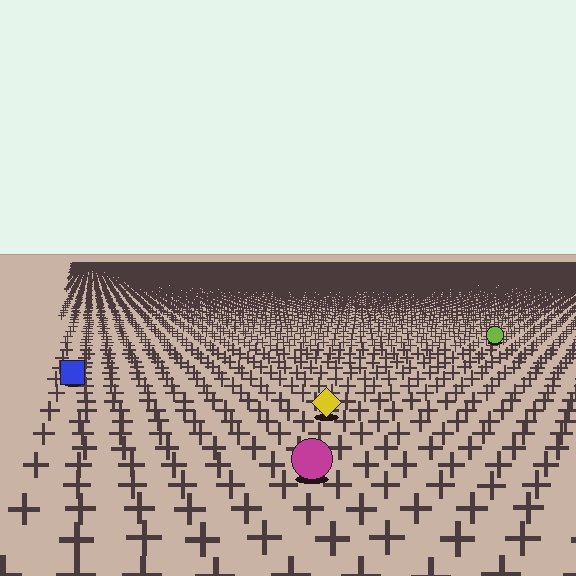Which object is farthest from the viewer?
The lime circle is farthest from the viewer. It appears smaller and the ground texture around it is denser.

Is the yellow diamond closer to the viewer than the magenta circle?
No. The magenta circle is closer — you can tell from the texture gradient: the ground texture is coarser near it.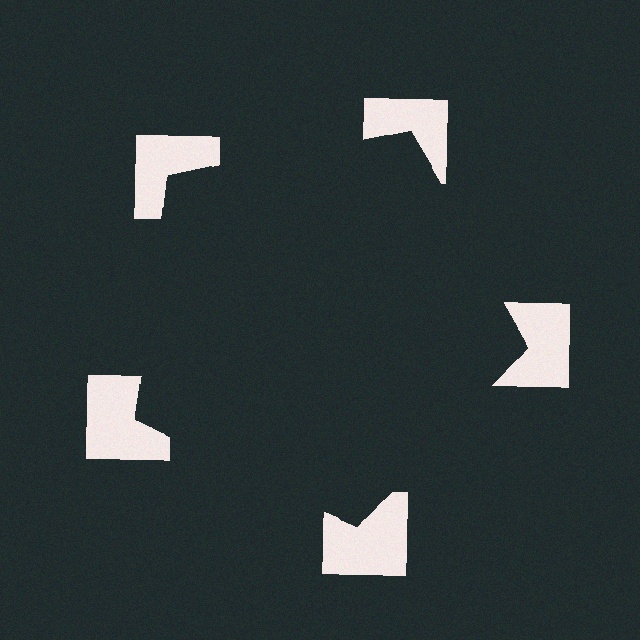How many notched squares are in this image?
There are 5 — one at each vertex of the illusory pentagon.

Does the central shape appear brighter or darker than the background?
It typically appears slightly darker than the background, even though no actual brightness change is drawn.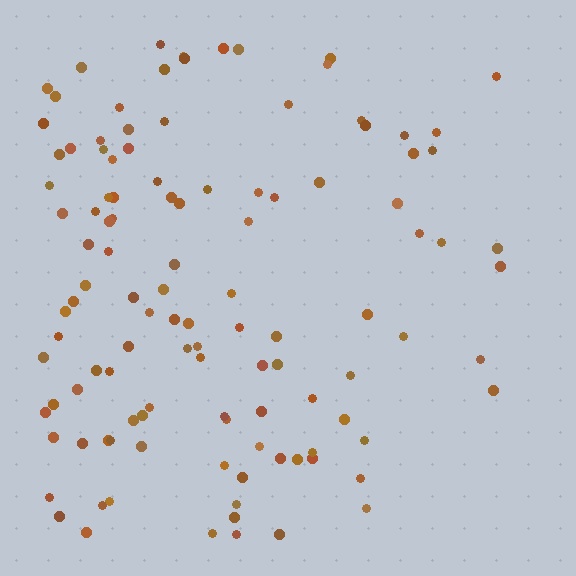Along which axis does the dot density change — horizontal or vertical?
Horizontal.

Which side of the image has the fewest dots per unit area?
The right.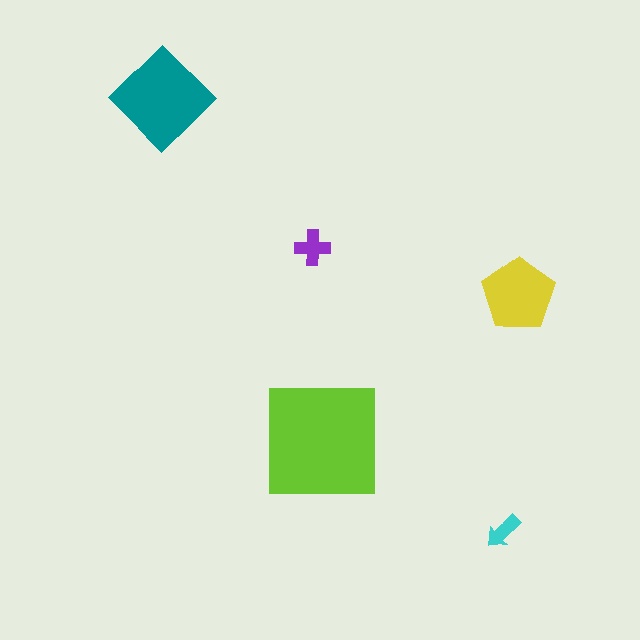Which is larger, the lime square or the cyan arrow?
The lime square.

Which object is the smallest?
The cyan arrow.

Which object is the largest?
The lime square.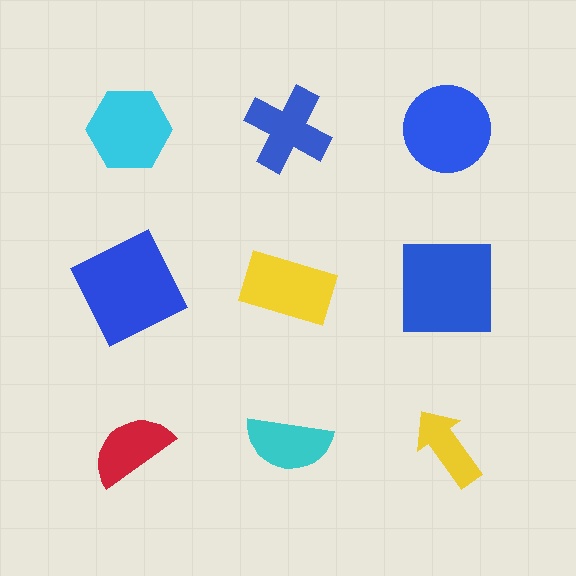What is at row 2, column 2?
A yellow rectangle.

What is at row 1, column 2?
A blue cross.